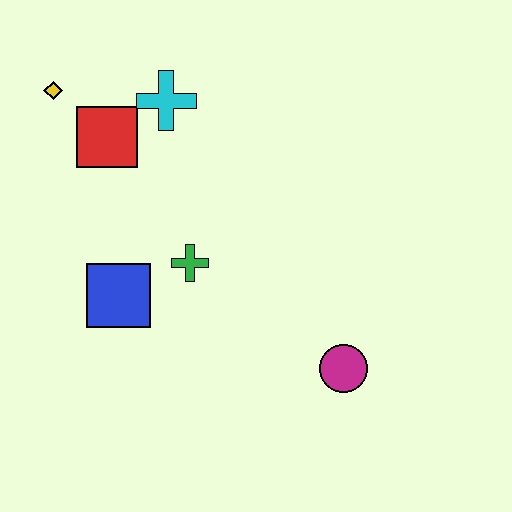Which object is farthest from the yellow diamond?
The magenta circle is farthest from the yellow diamond.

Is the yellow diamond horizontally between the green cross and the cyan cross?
No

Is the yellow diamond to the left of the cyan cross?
Yes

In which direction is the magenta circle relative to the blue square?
The magenta circle is to the right of the blue square.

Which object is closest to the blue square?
The green cross is closest to the blue square.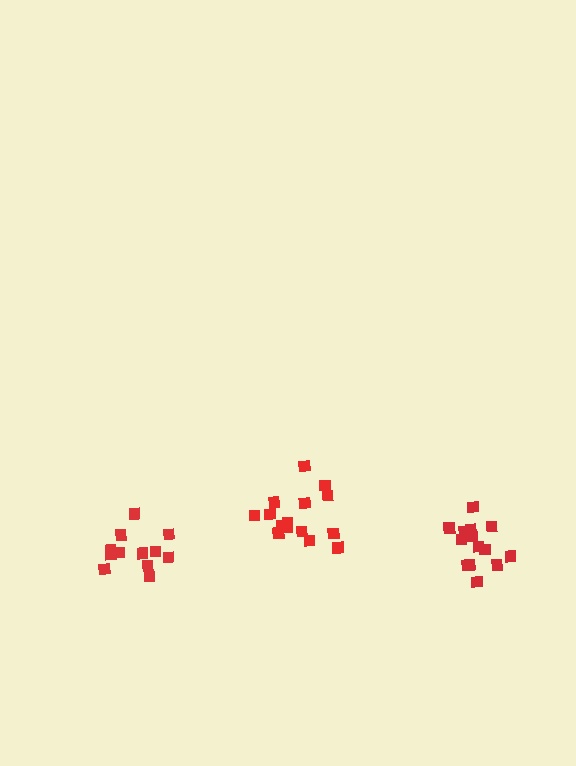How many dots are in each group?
Group 1: 14 dots, Group 2: 15 dots, Group 3: 12 dots (41 total).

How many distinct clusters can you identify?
There are 3 distinct clusters.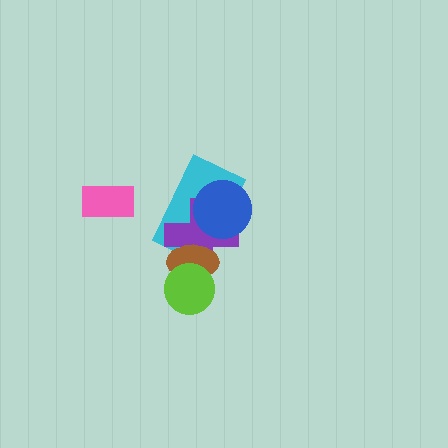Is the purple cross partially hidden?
Yes, it is partially covered by another shape.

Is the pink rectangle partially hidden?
No, no other shape covers it.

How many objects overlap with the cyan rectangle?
3 objects overlap with the cyan rectangle.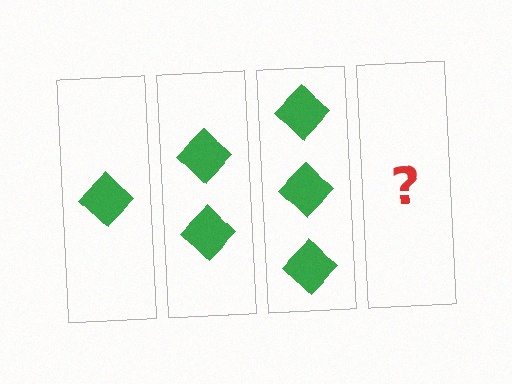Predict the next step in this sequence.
The next step is 4 diamonds.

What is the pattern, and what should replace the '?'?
The pattern is that each step adds one more diamond. The '?' should be 4 diamonds.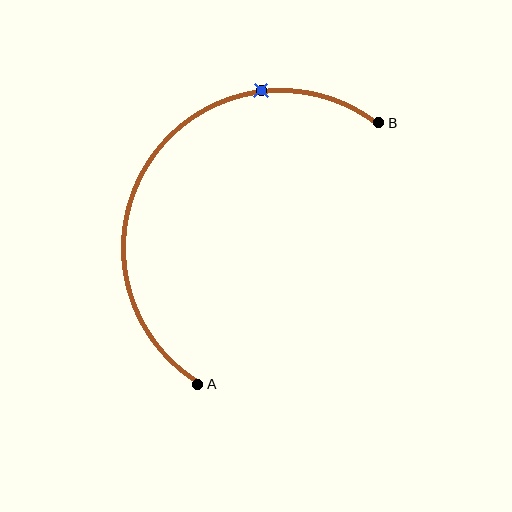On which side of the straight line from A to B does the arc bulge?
The arc bulges above and to the left of the straight line connecting A and B.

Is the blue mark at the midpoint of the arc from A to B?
No. The blue mark lies on the arc but is closer to endpoint B. The arc midpoint would be at the point on the curve equidistant along the arc from both A and B.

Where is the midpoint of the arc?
The arc midpoint is the point on the curve farthest from the straight line joining A and B. It sits above and to the left of that line.